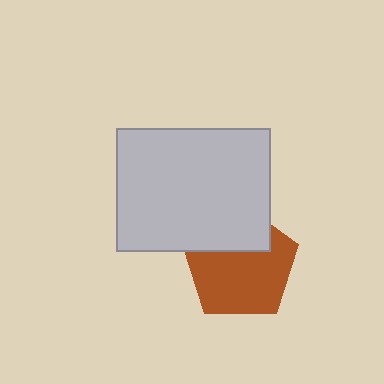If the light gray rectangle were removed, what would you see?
You would see the complete brown pentagon.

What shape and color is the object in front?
The object in front is a light gray rectangle.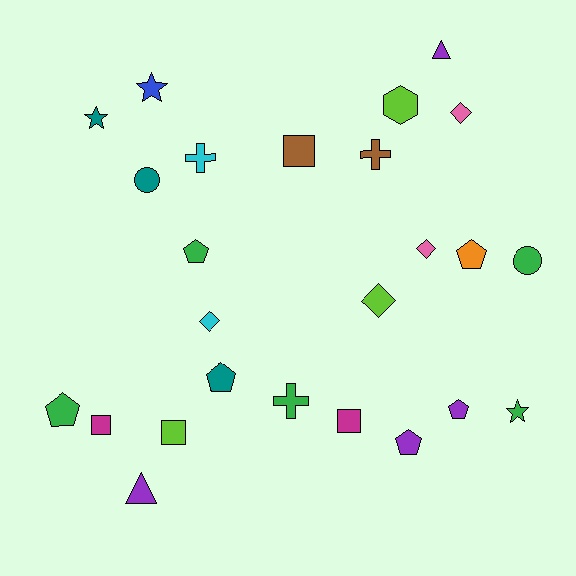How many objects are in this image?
There are 25 objects.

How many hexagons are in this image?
There is 1 hexagon.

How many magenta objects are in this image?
There are 2 magenta objects.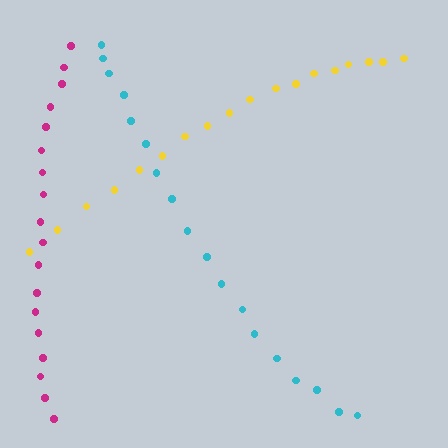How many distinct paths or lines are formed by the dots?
There are 3 distinct paths.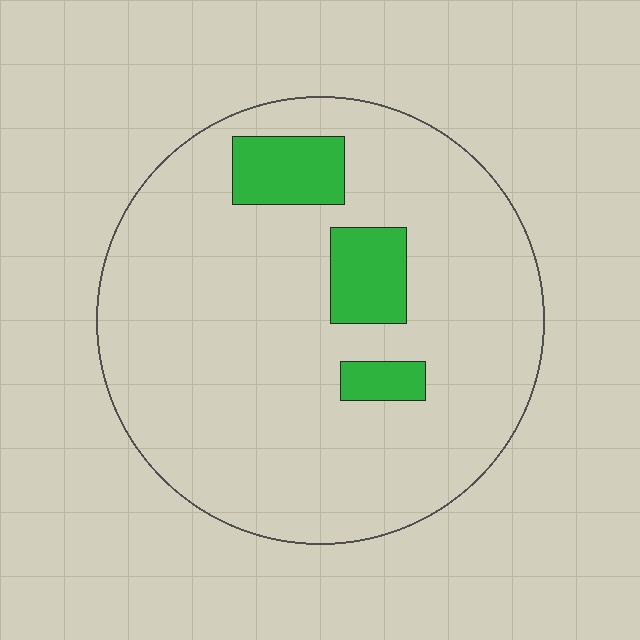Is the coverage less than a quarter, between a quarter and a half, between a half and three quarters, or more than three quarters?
Less than a quarter.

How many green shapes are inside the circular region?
3.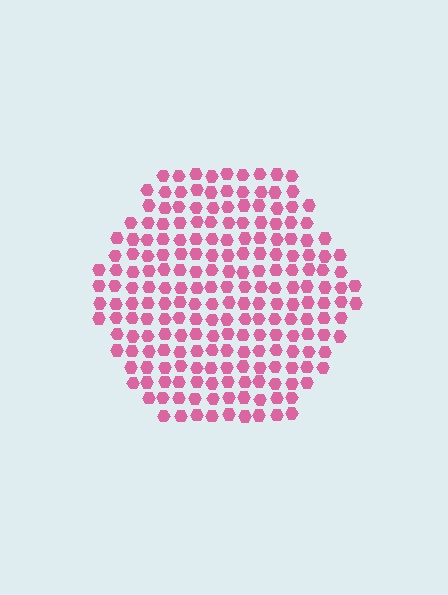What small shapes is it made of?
It is made of small hexagons.